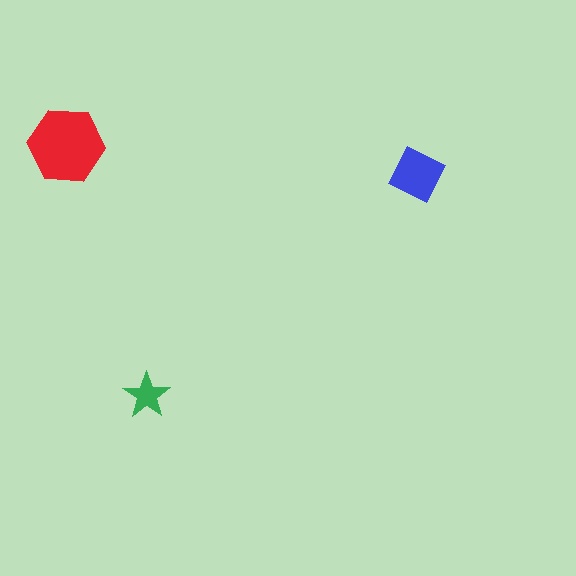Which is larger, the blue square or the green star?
The blue square.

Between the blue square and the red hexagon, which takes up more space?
The red hexagon.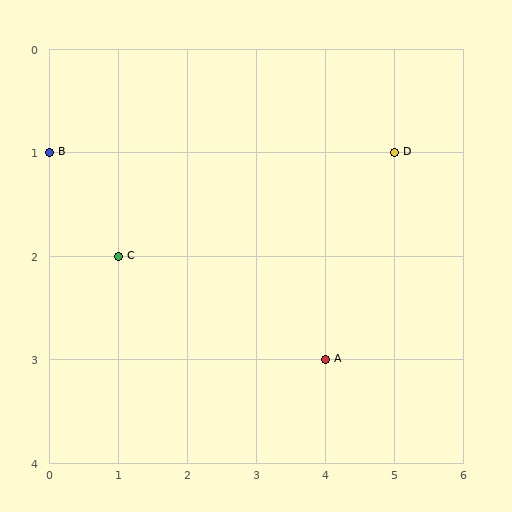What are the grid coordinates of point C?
Point C is at grid coordinates (1, 2).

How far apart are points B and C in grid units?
Points B and C are 1 column and 1 row apart (about 1.4 grid units diagonally).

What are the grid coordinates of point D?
Point D is at grid coordinates (5, 1).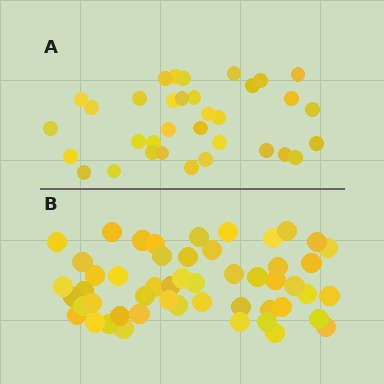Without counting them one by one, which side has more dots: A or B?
Region B (the bottom region) has more dots.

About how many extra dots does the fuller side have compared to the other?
Region B has approximately 15 more dots than region A.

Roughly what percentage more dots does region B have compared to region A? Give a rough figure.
About 50% more.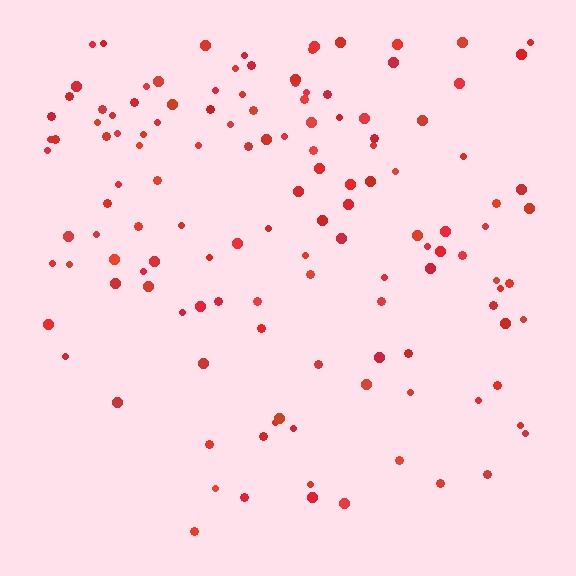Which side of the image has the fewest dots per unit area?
The bottom.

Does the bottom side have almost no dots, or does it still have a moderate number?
Still a moderate number, just noticeably fewer than the top.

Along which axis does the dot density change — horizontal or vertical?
Vertical.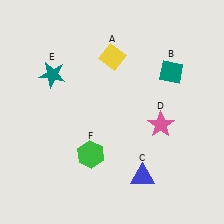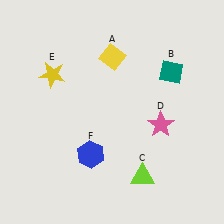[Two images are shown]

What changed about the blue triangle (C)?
In Image 1, C is blue. In Image 2, it changed to lime.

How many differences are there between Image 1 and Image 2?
There are 3 differences between the two images.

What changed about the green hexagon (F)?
In Image 1, F is green. In Image 2, it changed to blue.